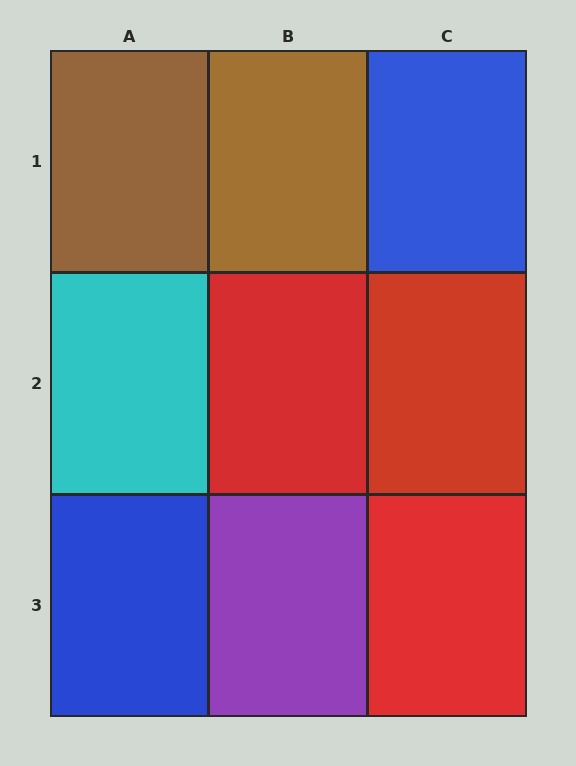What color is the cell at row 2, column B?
Red.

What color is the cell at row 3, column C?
Red.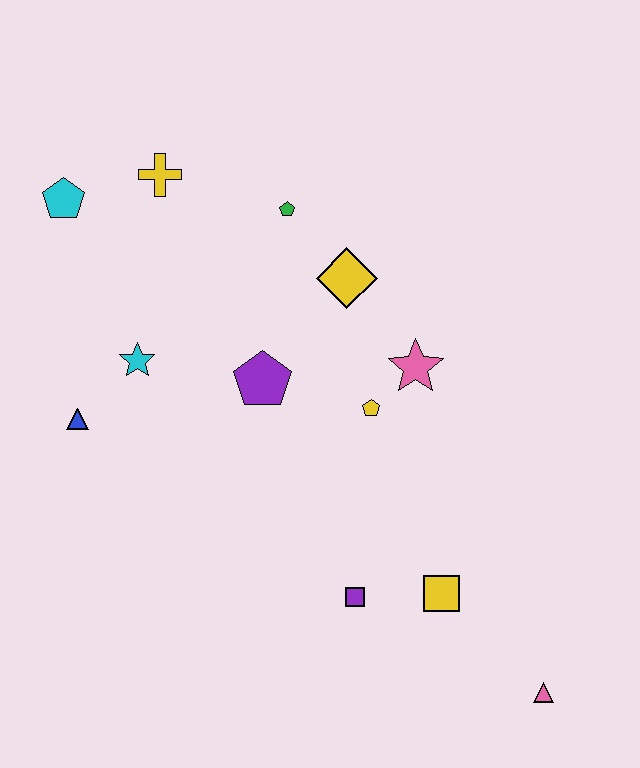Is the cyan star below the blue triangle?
No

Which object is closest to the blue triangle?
The cyan star is closest to the blue triangle.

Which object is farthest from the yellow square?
The cyan pentagon is farthest from the yellow square.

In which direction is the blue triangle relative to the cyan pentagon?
The blue triangle is below the cyan pentagon.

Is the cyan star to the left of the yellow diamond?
Yes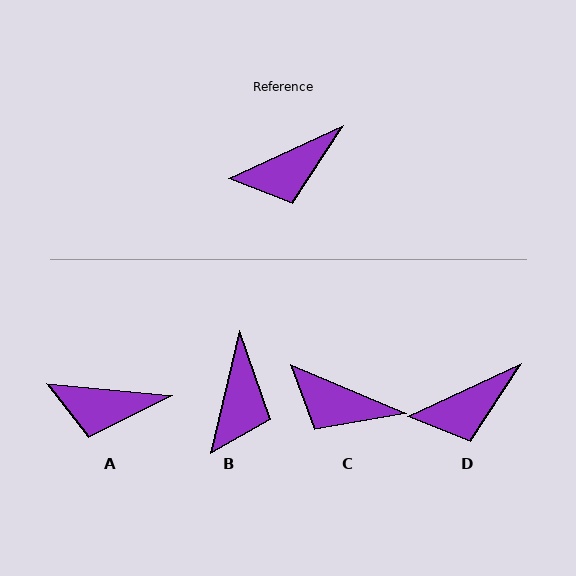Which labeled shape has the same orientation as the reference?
D.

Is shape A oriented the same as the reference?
No, it is off by about 30 degrees.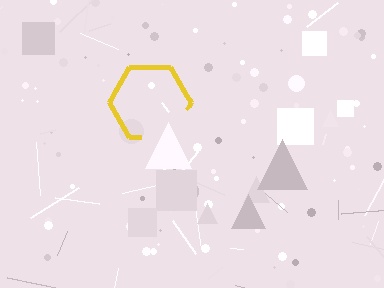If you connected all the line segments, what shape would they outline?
They would outline a hexagon.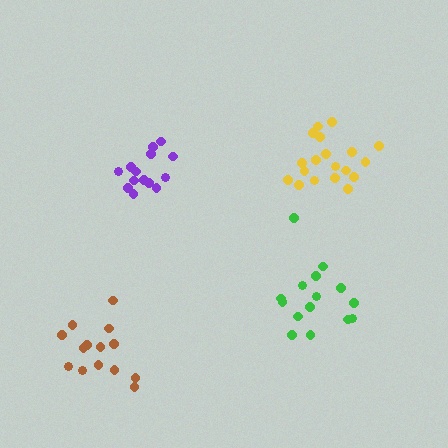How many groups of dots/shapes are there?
There are 4 groups.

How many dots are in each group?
Group 1: 14 dots, Group 2: 15 dots, Group 3: 14 dots, Group 4: 19 dots (62 total).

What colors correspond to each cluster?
The clusters are colored: purple, green, brown, yellow.